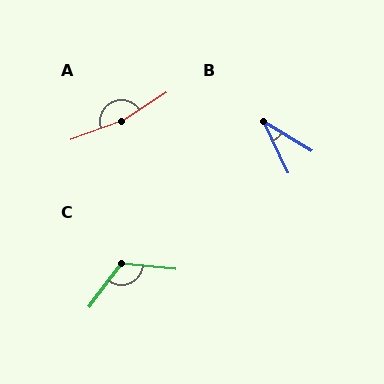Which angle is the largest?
A, at approximately 167 degrees.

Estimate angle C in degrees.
Approximately 122 degrees.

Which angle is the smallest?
B, at approximately 33 degrees.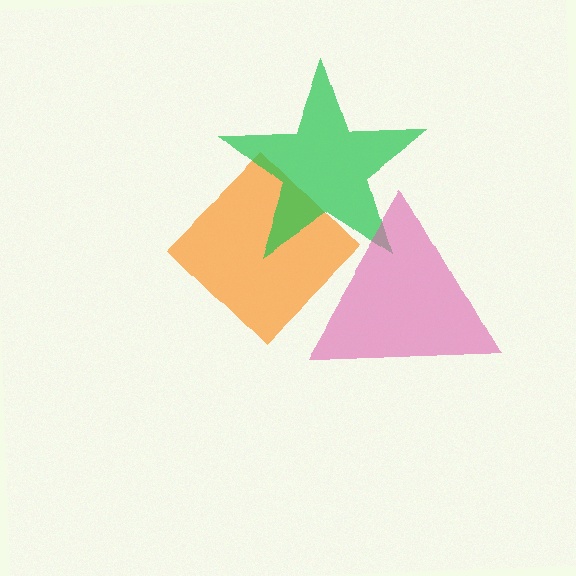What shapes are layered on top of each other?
The layered shapes are: an orange diamond, a green star, a pink triangle.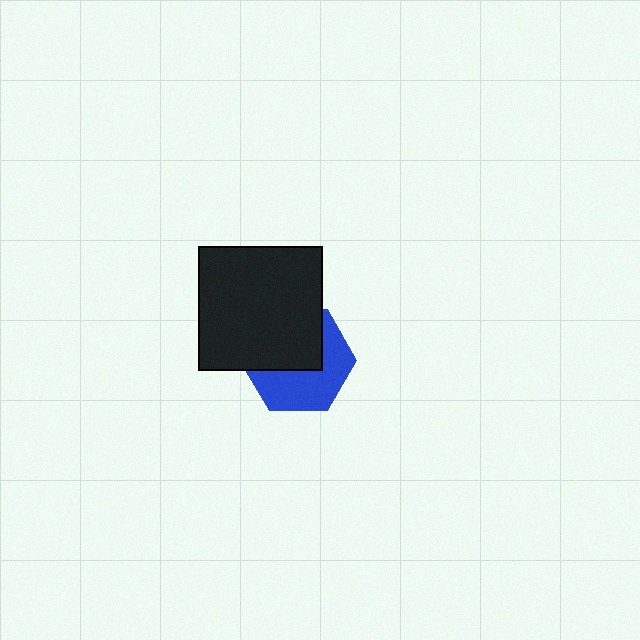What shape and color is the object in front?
The object in front is a black square.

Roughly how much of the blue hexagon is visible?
About half of it is visible (roughly 51%).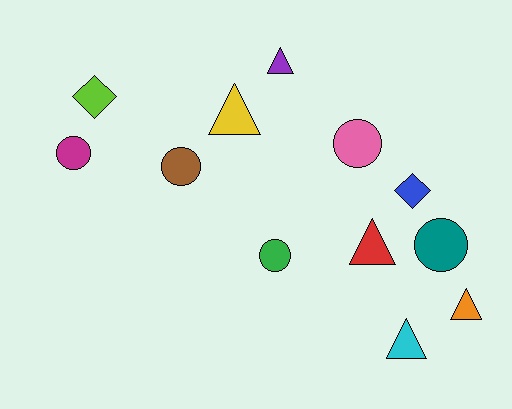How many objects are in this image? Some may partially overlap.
There are 12 objects.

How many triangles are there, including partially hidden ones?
There are 5 triangles.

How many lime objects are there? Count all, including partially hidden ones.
There is 1 lime object.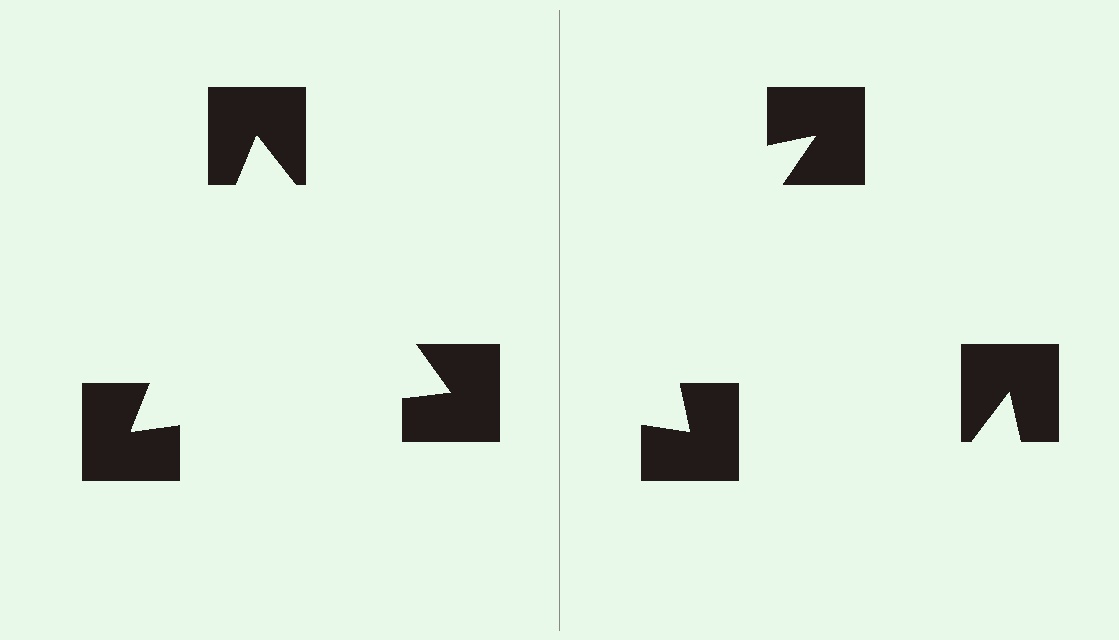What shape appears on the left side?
An illusory triangle.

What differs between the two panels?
The notched squares are positioned identically on both sides; only the wedge orientations differ. On the left they align to a triangle; on the right they are misaligned.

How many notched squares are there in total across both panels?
6 — 3 on each side.